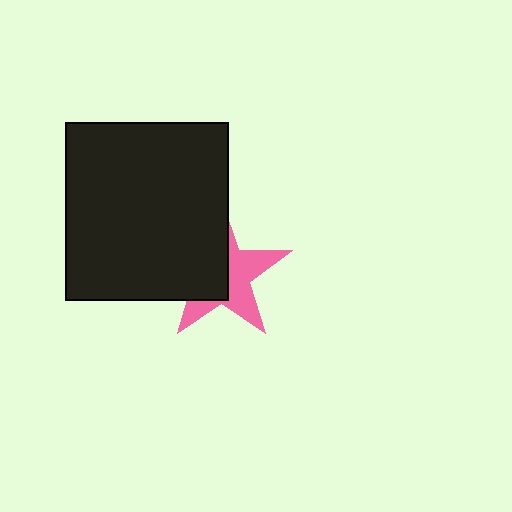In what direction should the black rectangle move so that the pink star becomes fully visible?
The black rectangle should move left. That is the shortest direction to clear the overlap and leave the pink star fully visible.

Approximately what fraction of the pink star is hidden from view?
Roughly 52% of the pink star is hidden behind the black rectangle.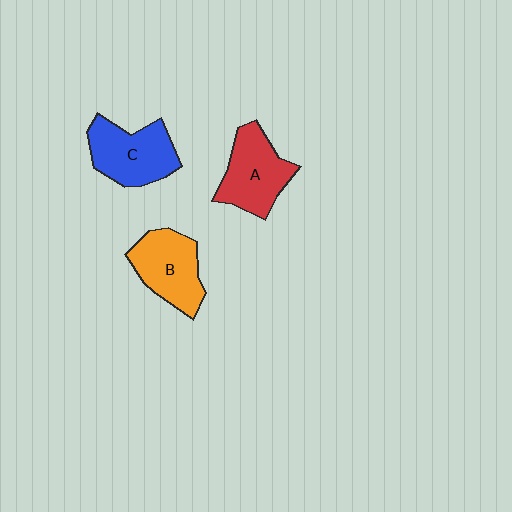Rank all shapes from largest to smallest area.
From largest to smallest: C (blue), A (red), B (orange).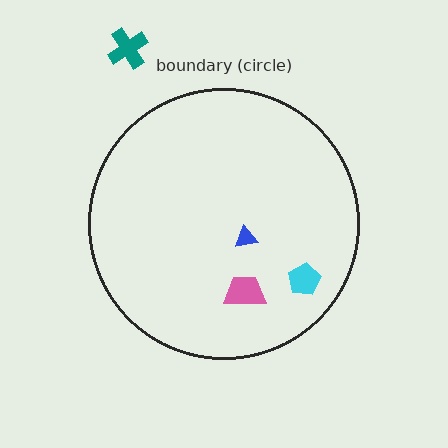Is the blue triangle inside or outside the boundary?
Inside.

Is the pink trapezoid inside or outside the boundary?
Inside.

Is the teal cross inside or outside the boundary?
Outside.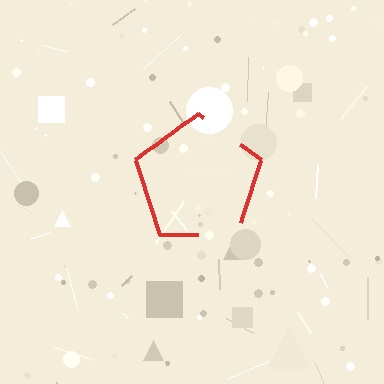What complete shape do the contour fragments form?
The contour fragments form a pentagon.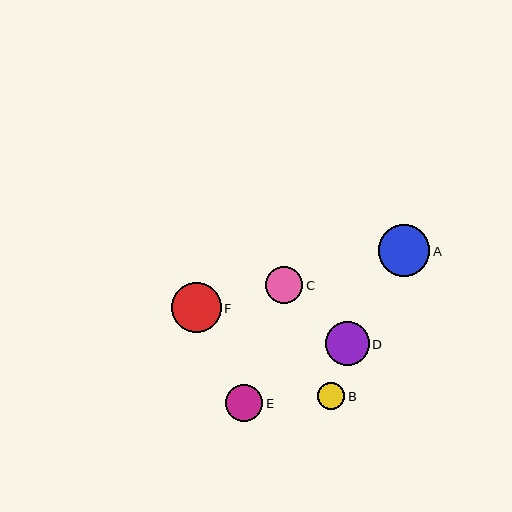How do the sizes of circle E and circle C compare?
Circle E and circle C are approximately the same size.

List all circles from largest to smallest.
From largest to smallest: A, F, D, E, C, B.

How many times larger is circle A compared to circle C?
Circle A is approximately 1.4 times the size of circle C.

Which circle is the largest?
Circle A is the largest with a size of approximately 51 pixels.